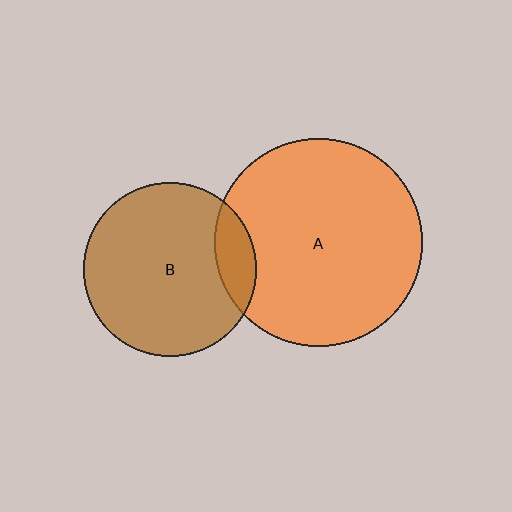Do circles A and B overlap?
Yes.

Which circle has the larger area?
Circle A (orange).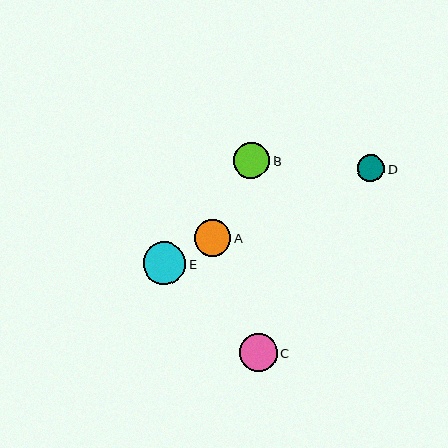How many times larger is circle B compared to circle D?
Circle B is approximately 1.3 times the size of circle D.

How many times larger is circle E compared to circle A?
Circle E is approximately 1.2 times the size of circle A.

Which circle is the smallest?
Circle D is the smallest with a size of approximately 27 pixels.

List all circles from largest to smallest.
From largest to smallest: E, C, A, B, D.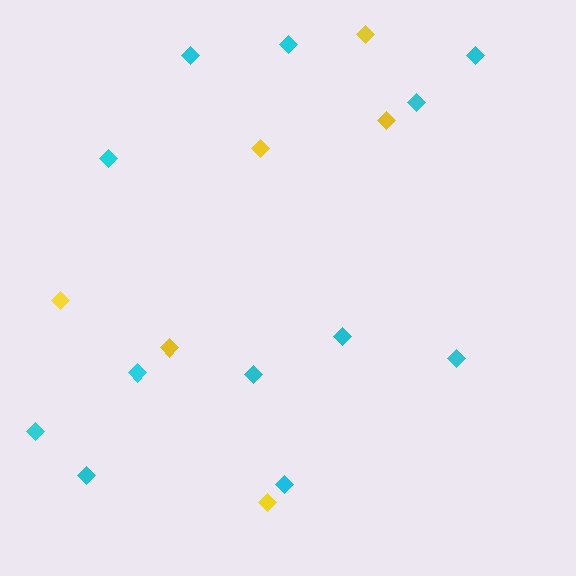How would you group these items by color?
There are 2 groups: one group of yellow diamonds (6) and one group of cyan diamonds (12).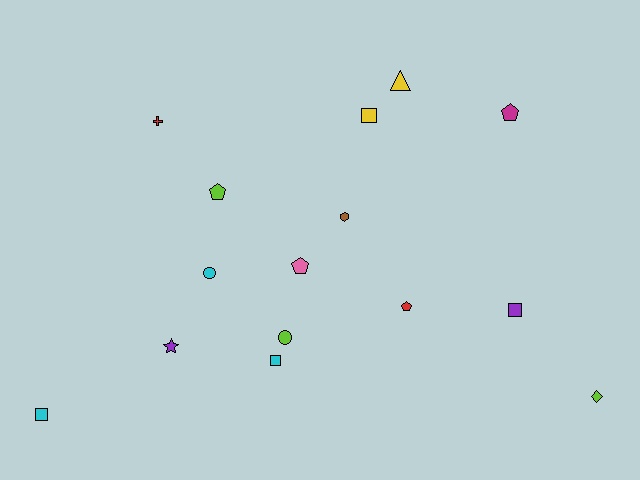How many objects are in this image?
There are 15 objects.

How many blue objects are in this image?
There are no blue objects.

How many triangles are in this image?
There is 1 triangle.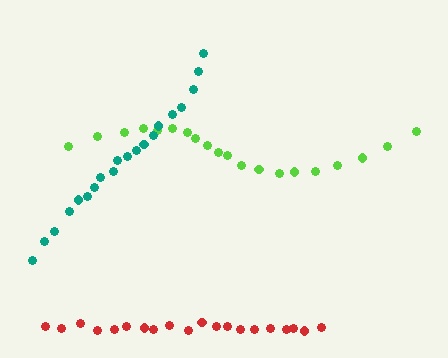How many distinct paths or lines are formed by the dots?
There are 3 distinct paths.